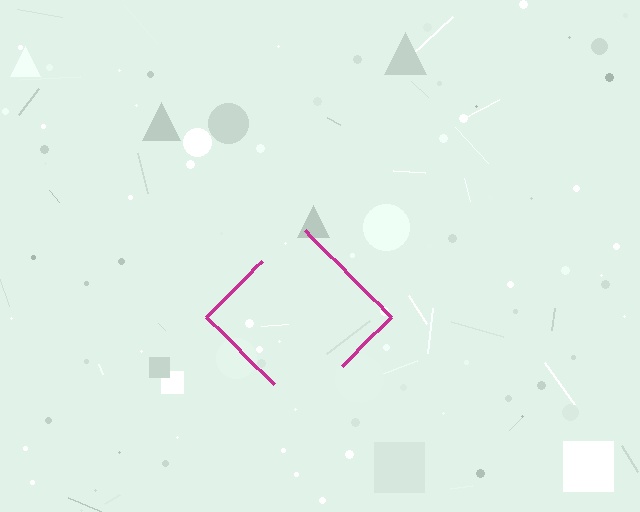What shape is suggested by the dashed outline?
The dashed outline suggests a diamond.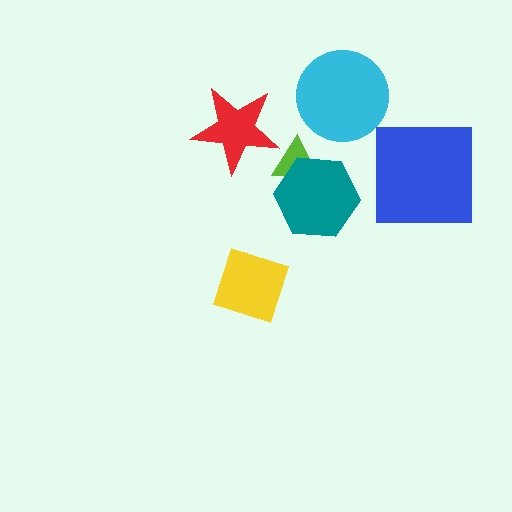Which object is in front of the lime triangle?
The teal hexagon is in front of the lime triangle.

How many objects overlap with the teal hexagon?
1 object overlaps with the teal hexagon.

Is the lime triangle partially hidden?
Yes, it is partially covered by another shape.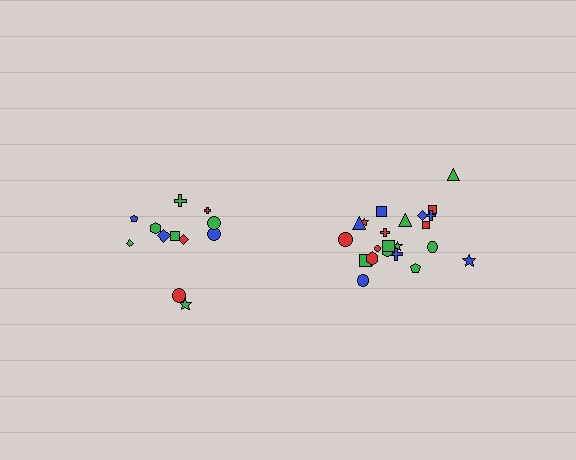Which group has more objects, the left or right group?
The right group.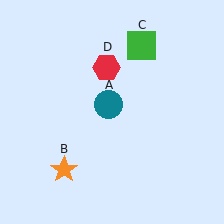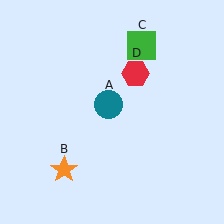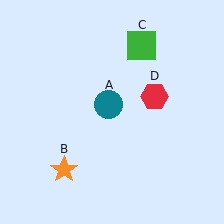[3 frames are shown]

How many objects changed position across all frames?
1 object changed position: red hexagon (object D).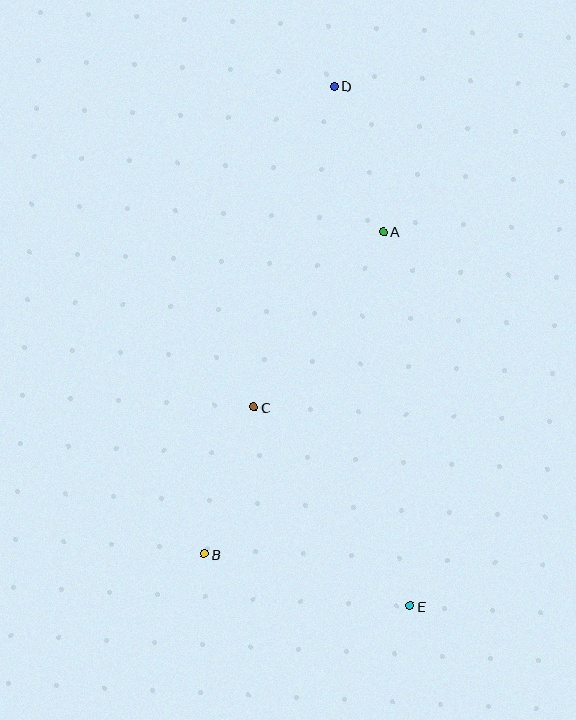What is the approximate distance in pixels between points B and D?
The distance between B and D is approximately 486 pixels.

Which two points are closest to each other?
Points A and D are closest to each other.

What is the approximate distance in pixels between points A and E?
The distance between A and E is approximately 375 pixels.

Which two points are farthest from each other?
Points D and E are farthest from each other.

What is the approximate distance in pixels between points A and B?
The distance between A and B is approximately 369 pixels.